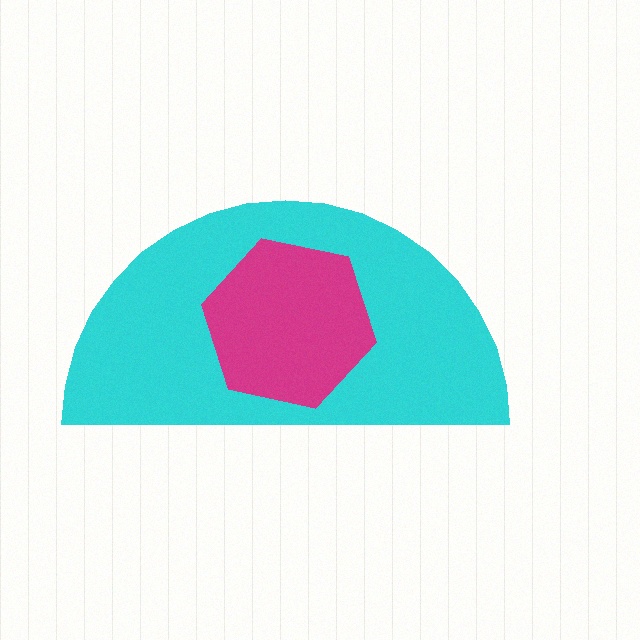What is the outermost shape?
The cyan semicircle.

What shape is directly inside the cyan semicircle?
The magenta hexagon.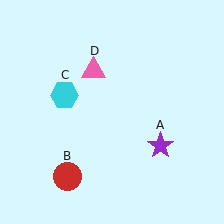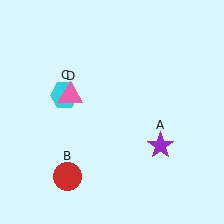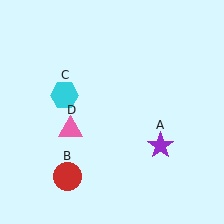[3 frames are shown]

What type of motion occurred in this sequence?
The pink triangle (object D) rotated counterclockwise around the center of the scene.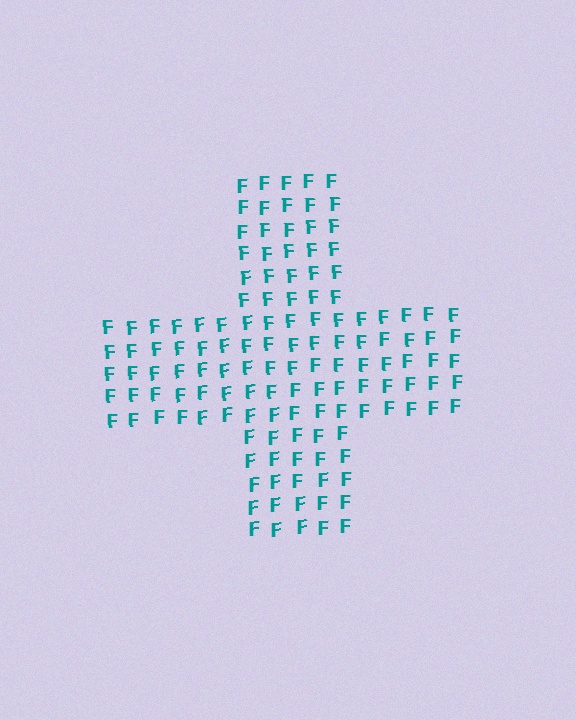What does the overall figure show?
The overall figure shows a cross.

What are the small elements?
The small elements are letter F's.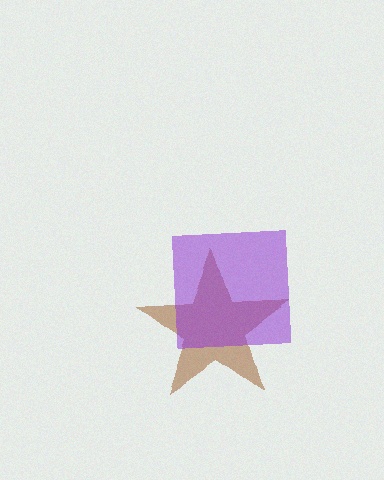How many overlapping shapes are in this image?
There are 2 overlapping shapes in the image.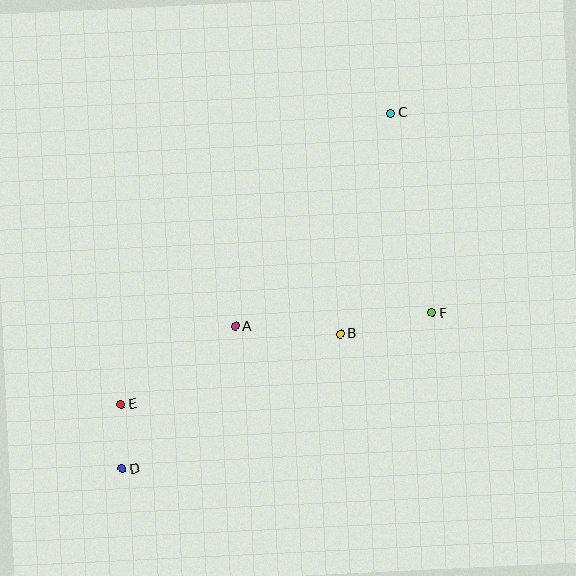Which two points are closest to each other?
Points D and E are closest to each other.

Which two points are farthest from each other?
Points C and D are farthest from each other.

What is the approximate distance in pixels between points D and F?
The distance between D and F is approximately 347 pixels.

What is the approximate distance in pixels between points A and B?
The distance between A and B is approximately 106 pixels.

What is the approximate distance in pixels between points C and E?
The distance between C and E is approximately 397 pixels.